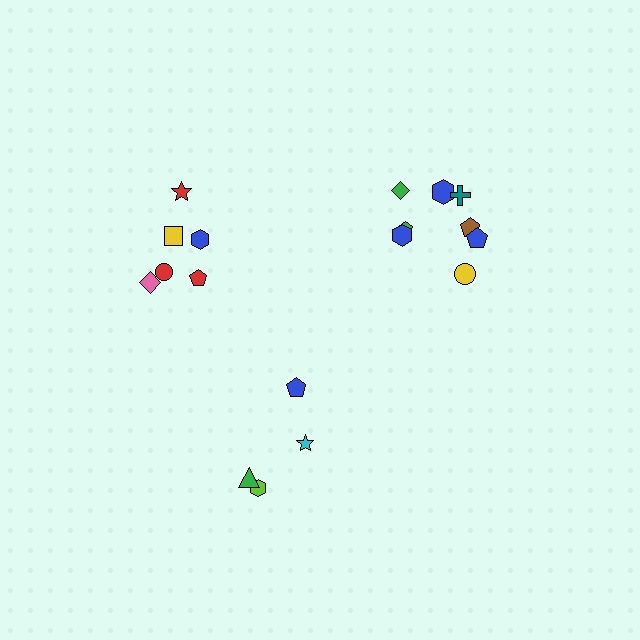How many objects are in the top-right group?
There are 8 objects.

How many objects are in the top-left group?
There are 6 objects.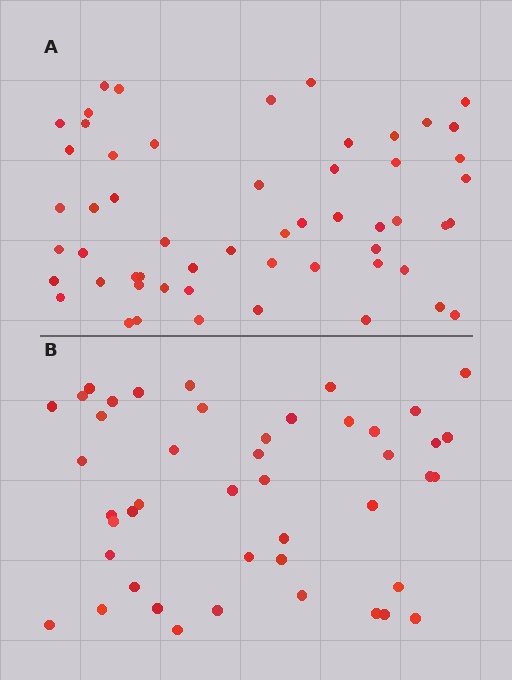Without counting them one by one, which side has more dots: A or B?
Region A (the top region) has more dots.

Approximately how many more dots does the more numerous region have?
Region A has roughly 10 or so more dots than region B.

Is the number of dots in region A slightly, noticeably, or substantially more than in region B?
Region A has only slightly more — the two regions are fairly close. The ratio is roughly 1.2 to 1.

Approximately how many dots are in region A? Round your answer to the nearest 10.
About 60 dots. (The exact count is 55, which rounds to 60.)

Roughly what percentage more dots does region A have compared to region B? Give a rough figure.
About 20% more.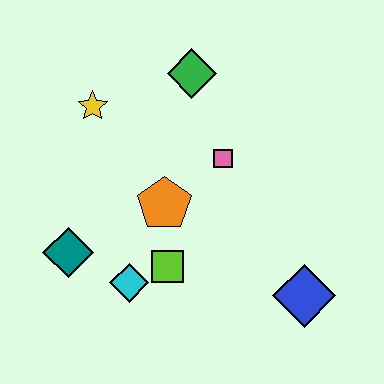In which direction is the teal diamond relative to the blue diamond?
The teal diamond is to the left of the blue diamond.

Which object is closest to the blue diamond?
The lime square is closest to the blue diamond.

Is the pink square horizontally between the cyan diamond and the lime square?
No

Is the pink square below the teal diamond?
No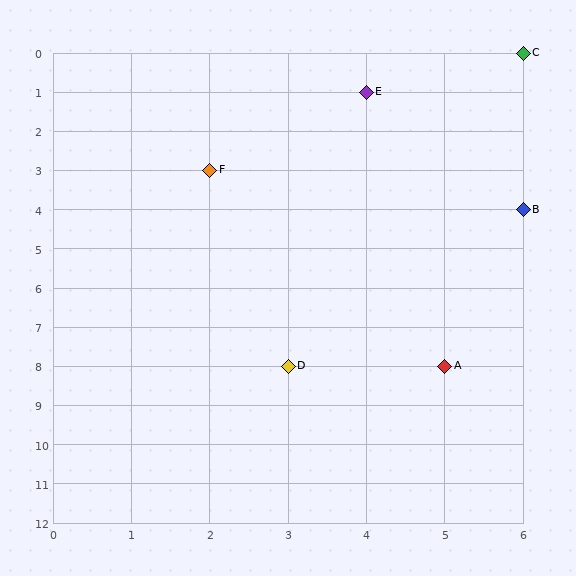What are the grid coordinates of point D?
Point D is at grid coordinates (3, 8).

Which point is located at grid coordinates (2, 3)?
Point F is at (2, 3).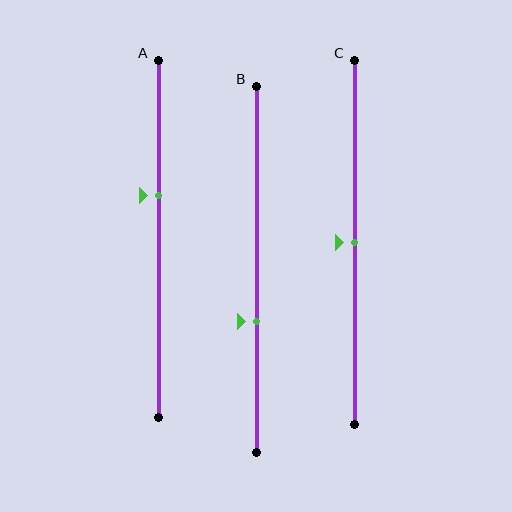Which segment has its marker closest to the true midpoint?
Segment C has its marker closest to the true midpoint.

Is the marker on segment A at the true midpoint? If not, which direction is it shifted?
No, the marker on segment A is shifted upward by about 12% of the segment length.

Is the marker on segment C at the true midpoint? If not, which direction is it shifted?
Yes, the marker on segment C is at the true midpoint.